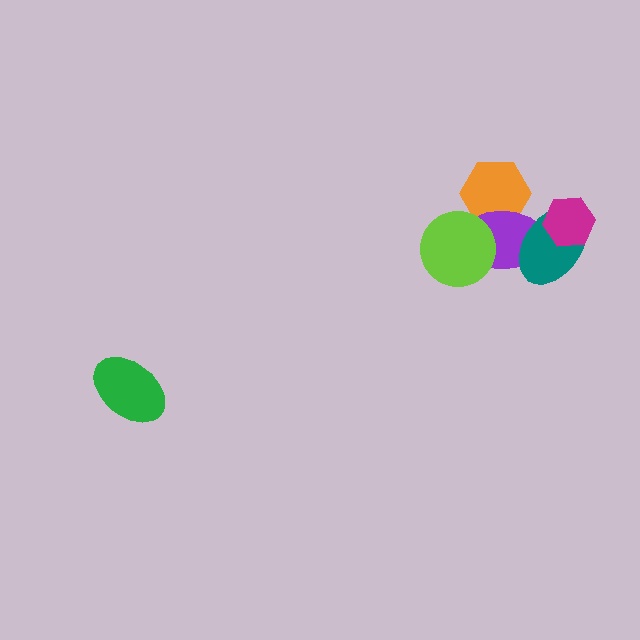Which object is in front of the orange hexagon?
The purple ellipse is in front of the orange hexagon.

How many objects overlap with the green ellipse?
0 objects overlap with the green ellipse.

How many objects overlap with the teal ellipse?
2 objects overlap with the teal ellipse.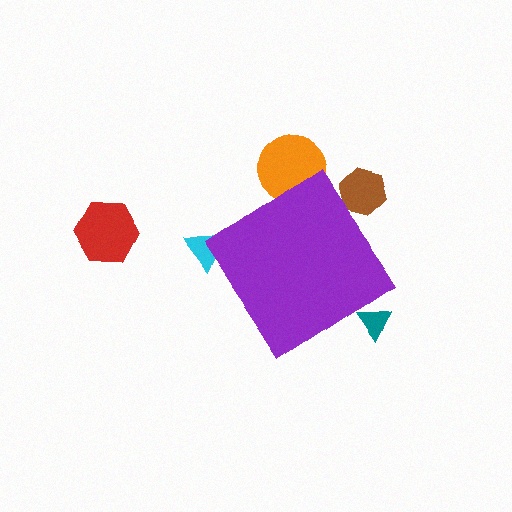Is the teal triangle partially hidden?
Yes, the teal triangle is partially hidden behind the purple diamond.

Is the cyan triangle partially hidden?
Yes, the cyan triangle is partially hidden behind the purple diamond.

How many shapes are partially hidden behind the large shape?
4 shapes are partially hidden.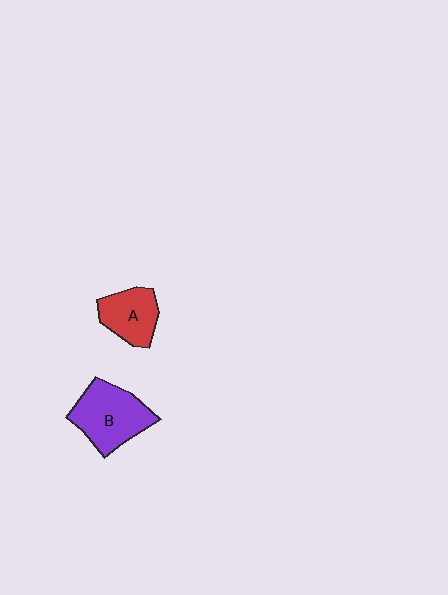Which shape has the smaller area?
Shape A (red).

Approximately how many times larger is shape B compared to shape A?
Approximately 1.4 times.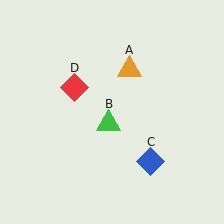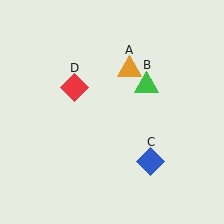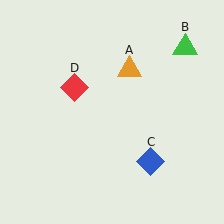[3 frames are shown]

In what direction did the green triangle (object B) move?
The green triangle (object B) moved up and to the right.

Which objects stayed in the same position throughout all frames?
Orange triangle (object A) and blue diamond (object C) and red diamond (object D) remained stationary.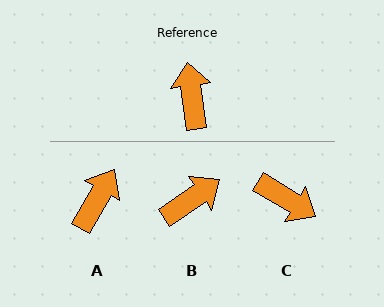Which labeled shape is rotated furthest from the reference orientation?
C, about 129 degrees away.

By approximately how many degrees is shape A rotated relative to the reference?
Approximately 38 degrees clockwise.